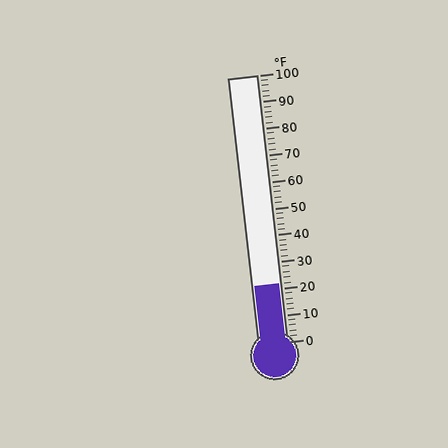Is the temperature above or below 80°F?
The temperature is below 80°F.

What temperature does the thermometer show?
The thermometer shows approximately 22°F.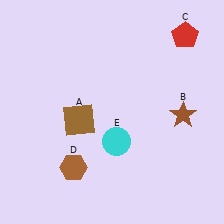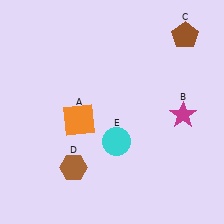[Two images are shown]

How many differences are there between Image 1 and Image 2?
There are 3 differences between the two images.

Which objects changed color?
A changed from brown to orange. B changed from brown to magenta. C changed from red to brown.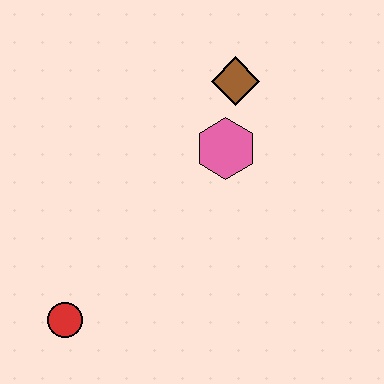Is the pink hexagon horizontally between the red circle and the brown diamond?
Yes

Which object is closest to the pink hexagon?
The brown diamond is closest to the pink hexagon.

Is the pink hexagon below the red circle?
No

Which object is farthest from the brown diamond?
The red circle is farthest from the brown diamond.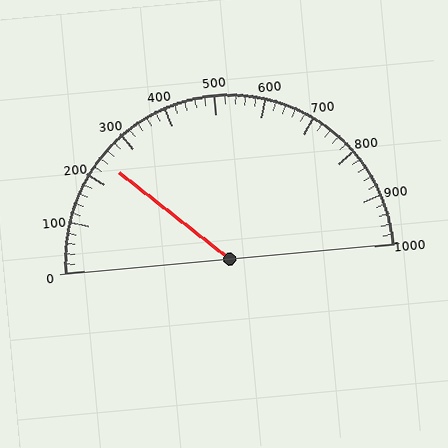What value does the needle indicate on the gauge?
The needle indicates approximately 240.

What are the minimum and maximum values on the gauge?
The gauge ranges from 0 to 1000.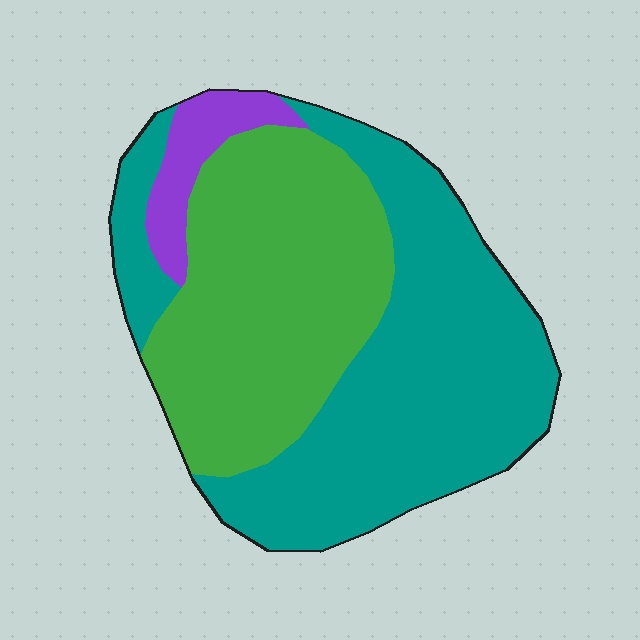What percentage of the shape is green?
Green takes up about two fifths (2/5) of the shape.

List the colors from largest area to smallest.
From largest to smallest: teal, green, purple.